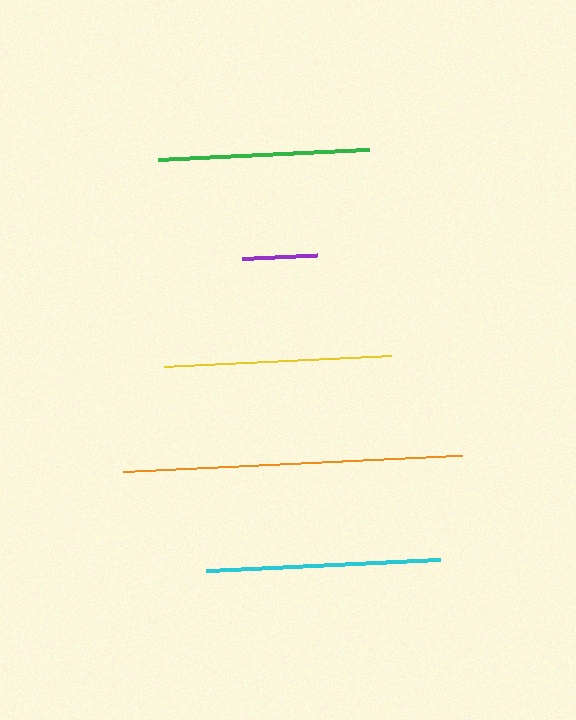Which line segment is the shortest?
The purple line is the shortest at approximately 76 pixels.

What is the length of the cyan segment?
The cyan segment is approximately 234 pixels long.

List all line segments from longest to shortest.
From longest to shortest: orange, cyan, yellow, green, purple.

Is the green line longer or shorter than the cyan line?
The cyan line is longer than the green line.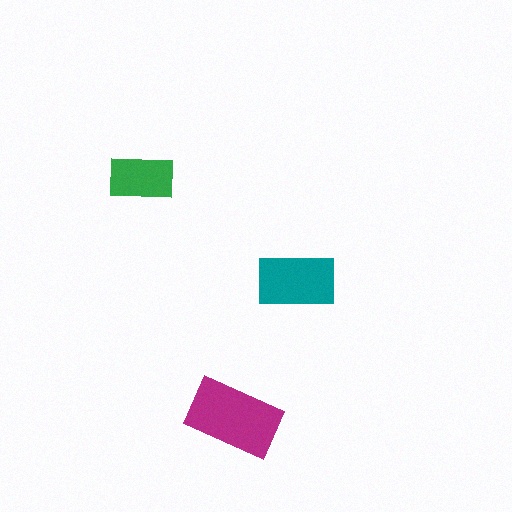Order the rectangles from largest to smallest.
the magenta one, the teal one, the green one.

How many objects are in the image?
There are 3 objects in the image.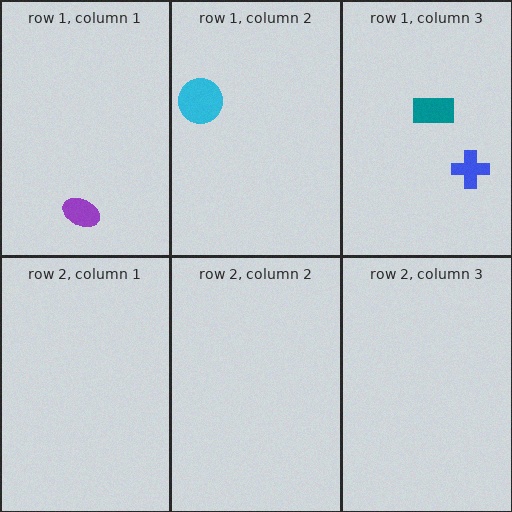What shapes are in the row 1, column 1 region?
The purple ellipse.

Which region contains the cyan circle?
The row 1, column 2 region.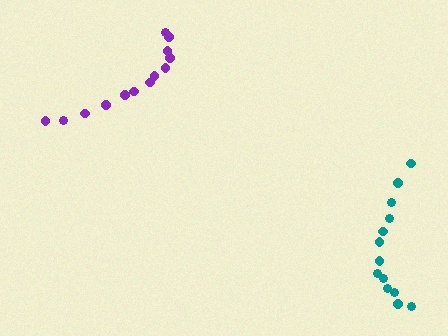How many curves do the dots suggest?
There are 2 distinct paths.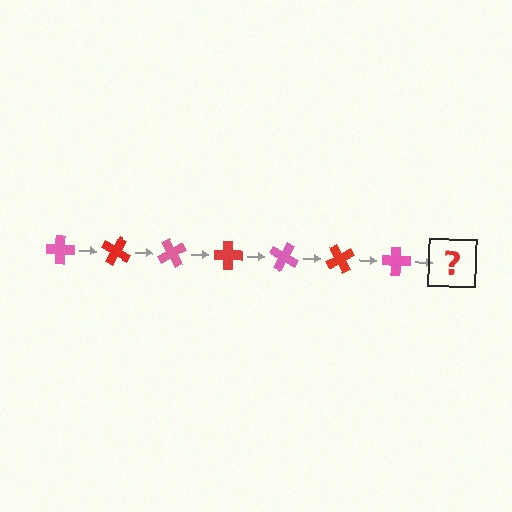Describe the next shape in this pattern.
It should be a red cross, rotated 210 degrees from the start.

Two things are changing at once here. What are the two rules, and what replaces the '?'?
The two rules are that it rotates 30 degrees each step and the color cycles through pink and red. The '?' should be a red cross, rotated 210 degrees from the start.